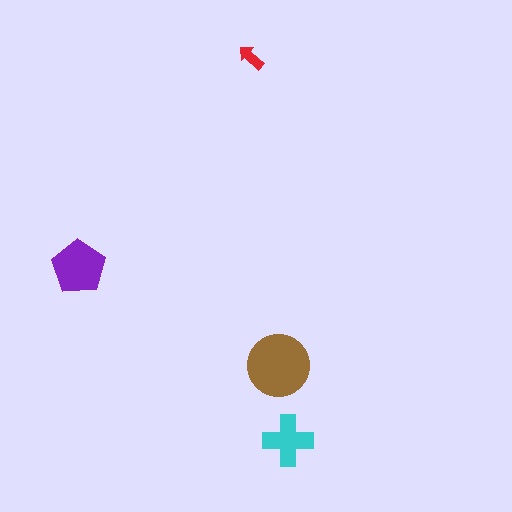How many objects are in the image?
There are 4 objects in the image.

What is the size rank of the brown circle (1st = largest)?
1st.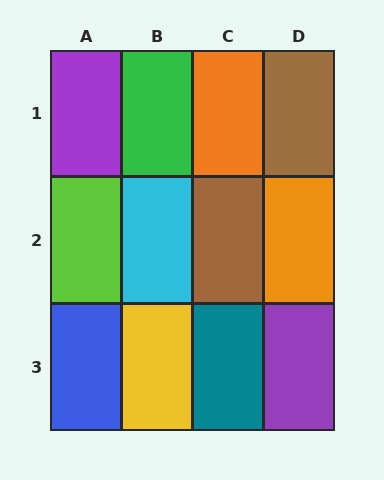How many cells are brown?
2 cells are brown.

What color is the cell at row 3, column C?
Teal.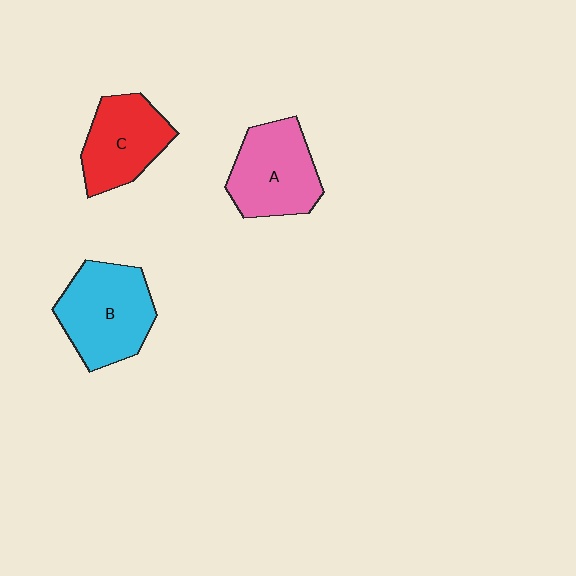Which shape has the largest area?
Shape B (cyan).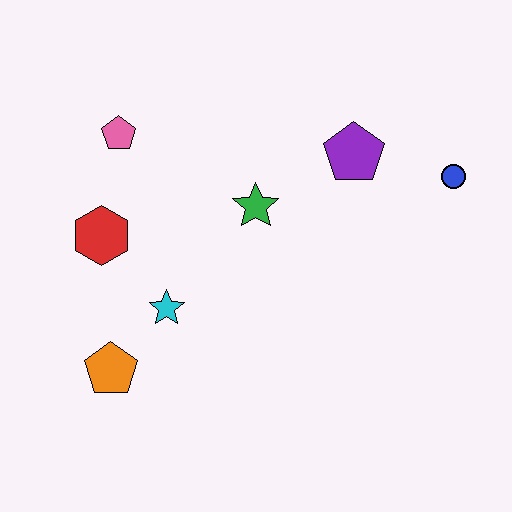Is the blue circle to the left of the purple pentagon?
No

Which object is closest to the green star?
The purple pentagon is closest to the green star.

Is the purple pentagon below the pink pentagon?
Yes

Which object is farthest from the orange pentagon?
The blue circle is farthest from the orange pentagon.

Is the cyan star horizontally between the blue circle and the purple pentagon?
No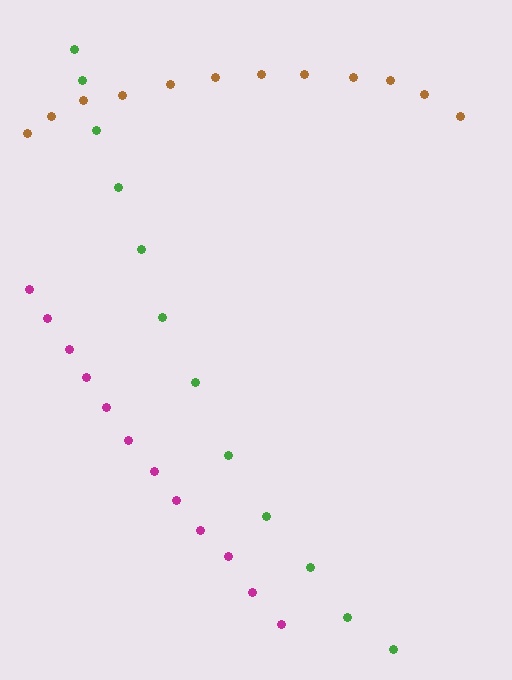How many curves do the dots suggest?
There are 3 distinct paths.